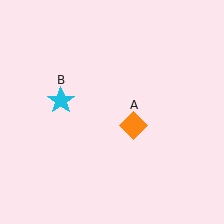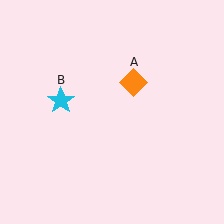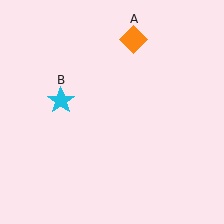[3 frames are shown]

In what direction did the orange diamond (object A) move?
The orange diamond (object A) moved up.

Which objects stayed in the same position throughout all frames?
Cyan star (object B) remained stationary.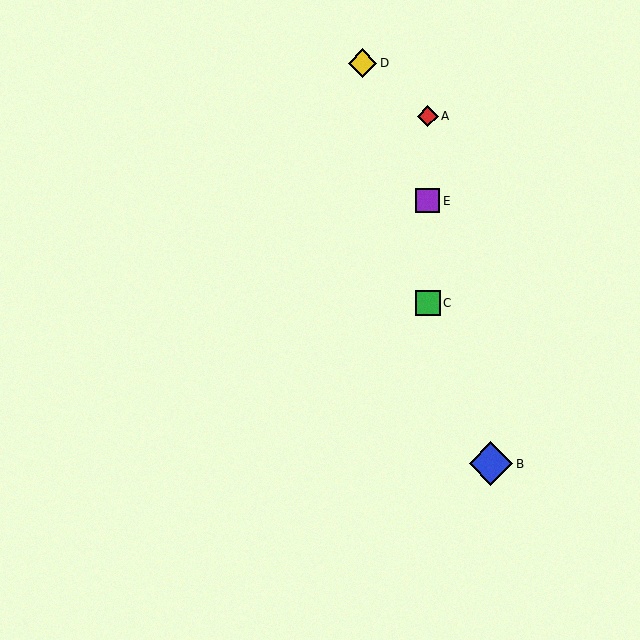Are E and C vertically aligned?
Yes, both are at x≈428.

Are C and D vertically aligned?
No, C is at x≈428 and D is at x≈363.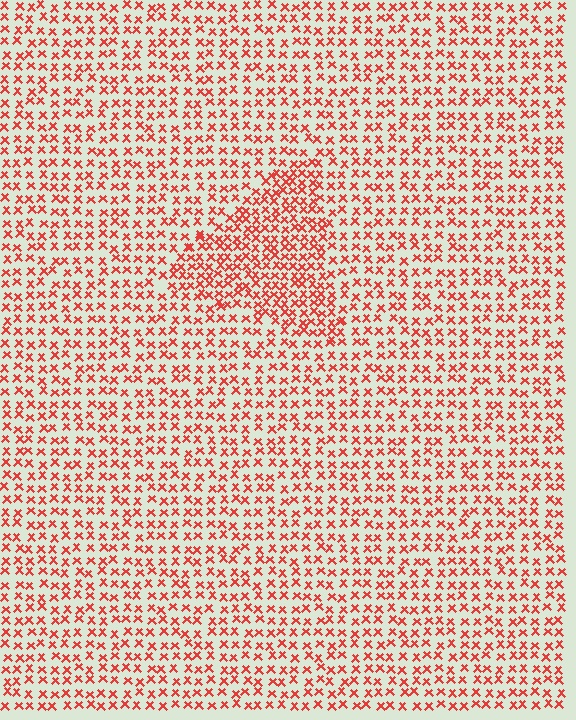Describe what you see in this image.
The image contains small red elements arranged at two different densities. A triangle-shaped region is visible where the elements are more densely packed than the surrounding area.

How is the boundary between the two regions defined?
The boundary is defined by a change in element density (approximately 1.7x ratio). All elements are the same color, size, and shape.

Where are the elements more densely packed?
The elements are more densely packed inside the triangle boundary.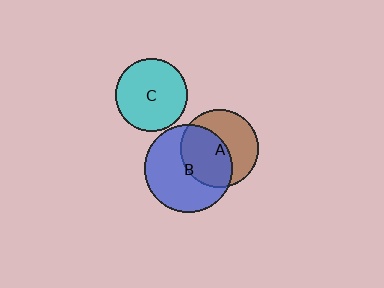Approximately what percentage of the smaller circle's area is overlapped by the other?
Approximately 50%.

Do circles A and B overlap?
Yes.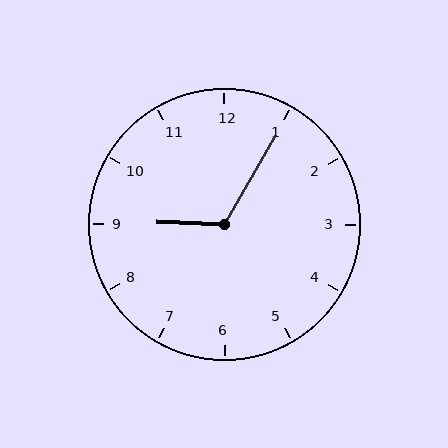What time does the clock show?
9:05.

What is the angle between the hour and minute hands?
Approximately 118 degrees.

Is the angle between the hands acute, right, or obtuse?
It is obtuse.